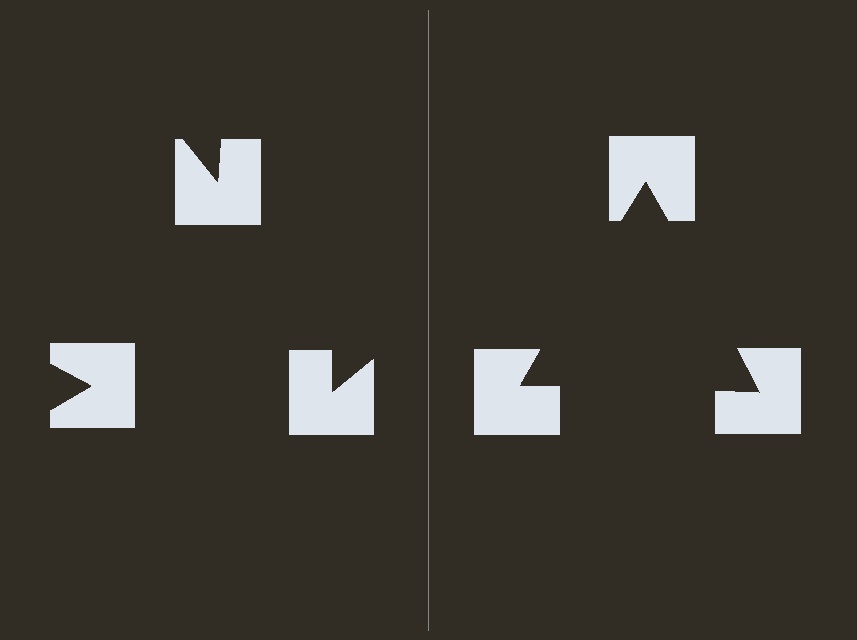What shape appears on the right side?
An illusory triangle.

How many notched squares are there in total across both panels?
6 — 3 on each side.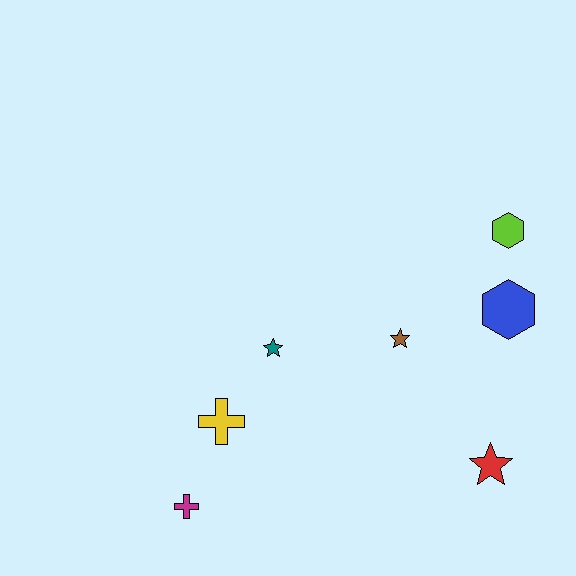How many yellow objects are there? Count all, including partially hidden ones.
There is 1 yellow object.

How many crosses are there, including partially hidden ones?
There are 2 crosses.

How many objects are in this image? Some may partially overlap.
There are 7 objects.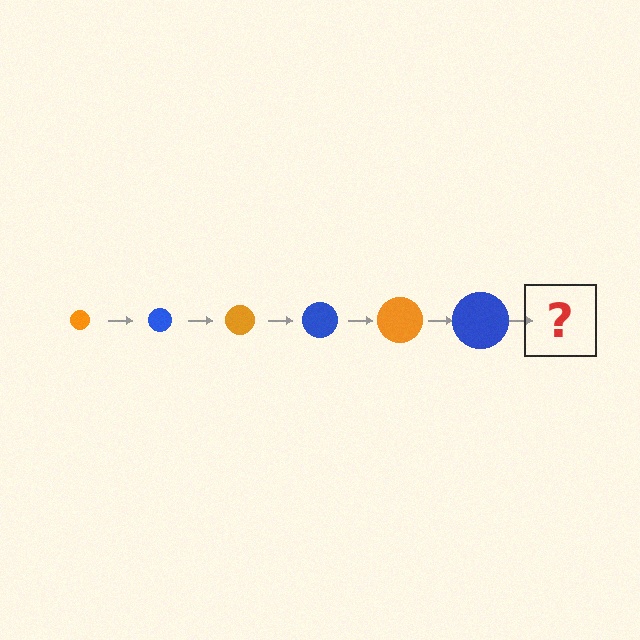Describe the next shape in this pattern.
It should be an orange circle, larger than the previous one.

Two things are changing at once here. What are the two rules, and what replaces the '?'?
The two rules are that the circle grows larger each step and the color cycles through orange and blue. The '?' should be an orange circle, larger than the previous one.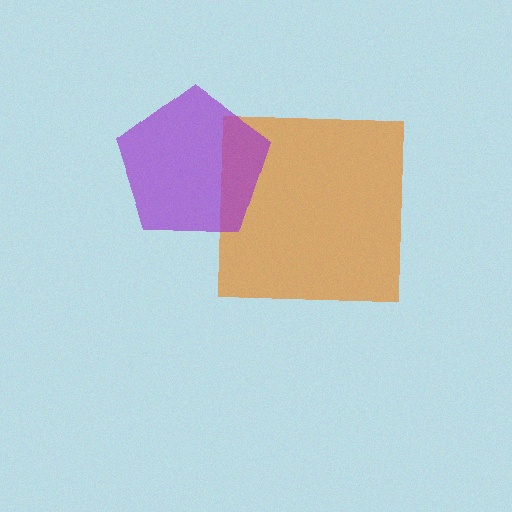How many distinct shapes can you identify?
There are 2 distinct shapes: an orange square, a purple pentagon.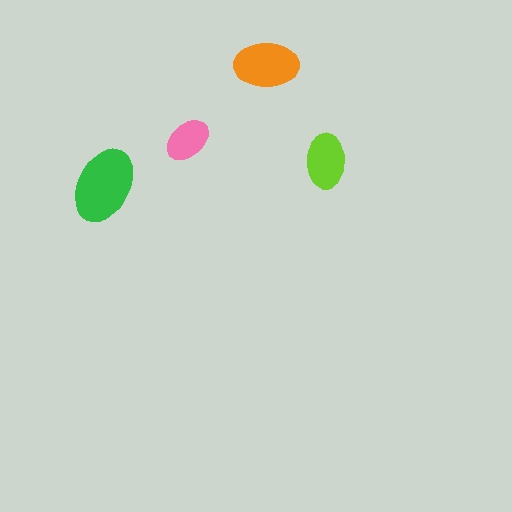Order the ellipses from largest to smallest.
the green one, the orange one, the lime one, the pink one.